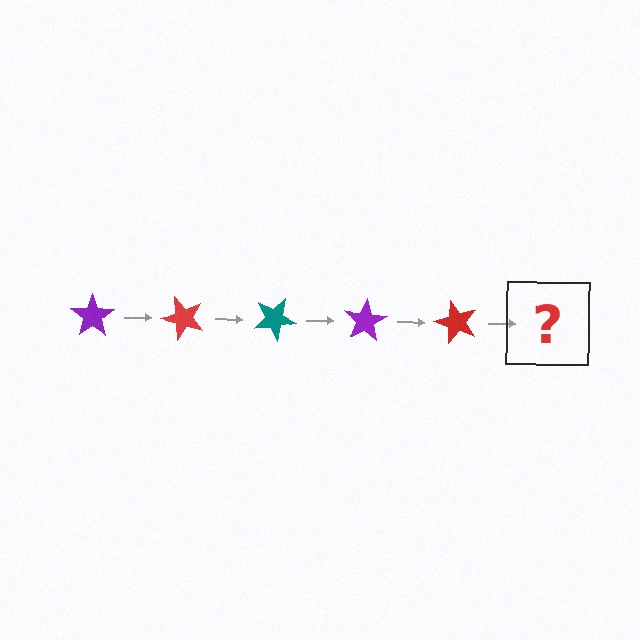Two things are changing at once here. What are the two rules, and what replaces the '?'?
The two rules are that it rotates 50 degrees each step and the color cycles through purple, red, and teal. The '?' should be a teal star, rotated 250 degrees from the start.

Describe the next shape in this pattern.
It should be a teal star, rotated 250 degrees from the start.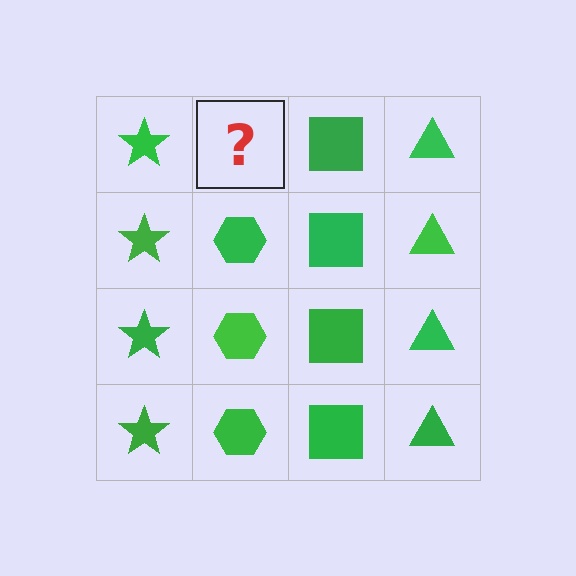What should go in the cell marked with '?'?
The missing cell should contain a green hexagon.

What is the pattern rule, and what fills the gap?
The rule is that each column has a consistent shape. The gap should be filled with a green hexagon.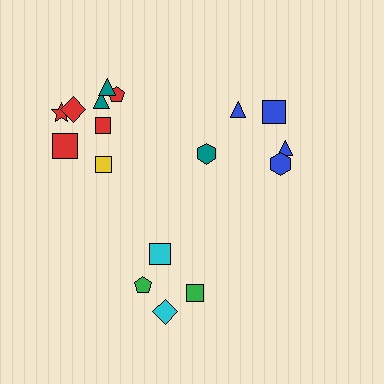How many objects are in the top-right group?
There are 5 objects.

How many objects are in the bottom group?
There are 4 objects.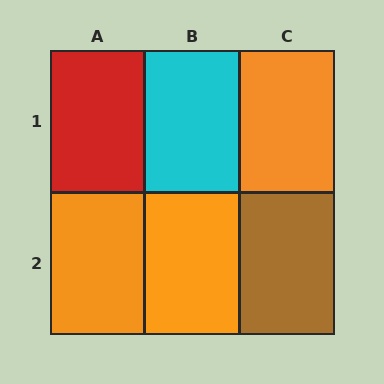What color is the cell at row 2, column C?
Brown.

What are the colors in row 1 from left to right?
Red, cyan, orange.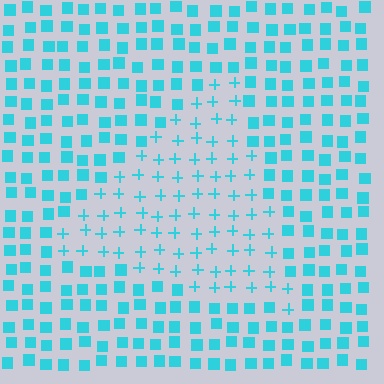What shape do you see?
I see a triangle.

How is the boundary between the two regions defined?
The boundary is defined by a change in element shape: plus signs inside vs. squares outside. All elements share the same color and spacing.